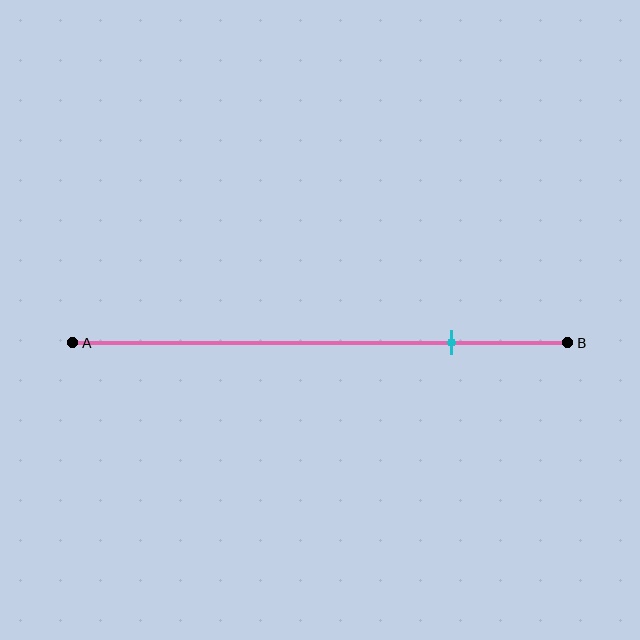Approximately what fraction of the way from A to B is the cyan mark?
The cyan mark is approximately 75% of the way from A to B.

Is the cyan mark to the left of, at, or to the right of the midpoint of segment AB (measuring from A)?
The cyan mark is to the right of the midpoint of segment AB.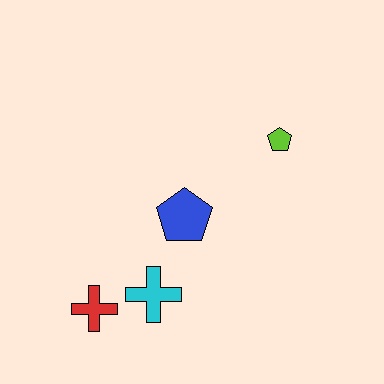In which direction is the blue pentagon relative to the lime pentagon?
The blue pentagon is to the left of the lime pentagon.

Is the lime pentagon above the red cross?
Yes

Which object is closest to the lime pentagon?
The blue pentagon is closest to the lime pentagon.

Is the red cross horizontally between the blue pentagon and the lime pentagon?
No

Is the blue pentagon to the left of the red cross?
No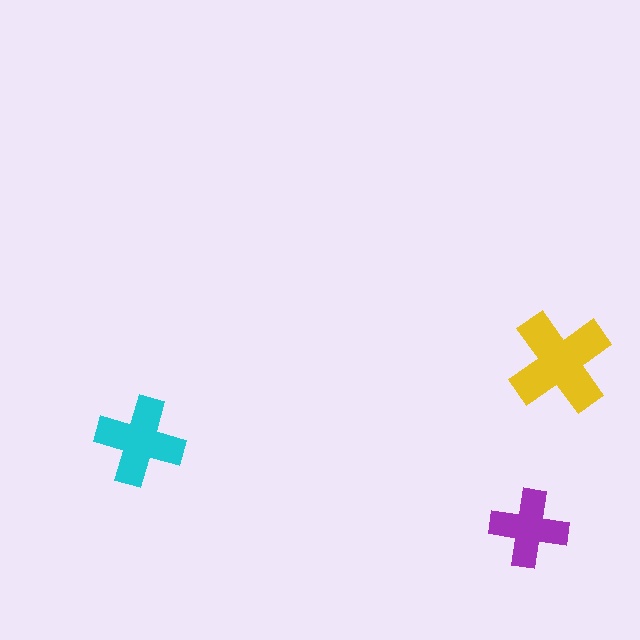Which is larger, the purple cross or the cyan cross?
The cyan one.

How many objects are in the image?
There are 3 objects in the image.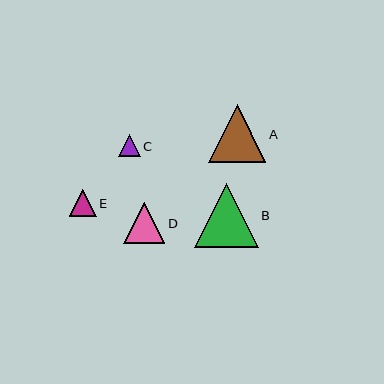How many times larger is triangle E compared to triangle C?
Triangle E is approximately 1.2 times the size of triangle C.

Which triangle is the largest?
Triangle B is the largest with a size of approximately 64 pixels.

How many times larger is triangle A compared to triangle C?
Triangle A is approximately 2.7 times the size of triangle C.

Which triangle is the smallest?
Triangle C is the smallest with a size of approximately 22 pixels.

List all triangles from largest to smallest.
From largest to smallest: B, A, D, E, C.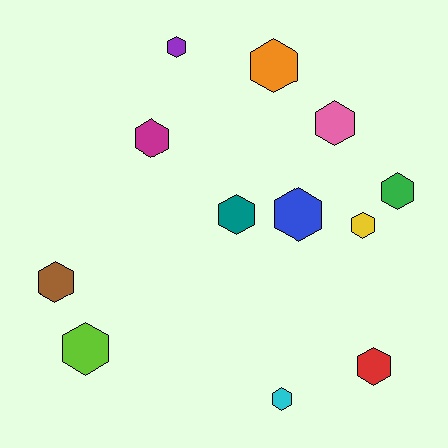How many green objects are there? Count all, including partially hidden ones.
There is 1 green object.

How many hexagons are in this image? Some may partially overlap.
There are 12 hexagons.